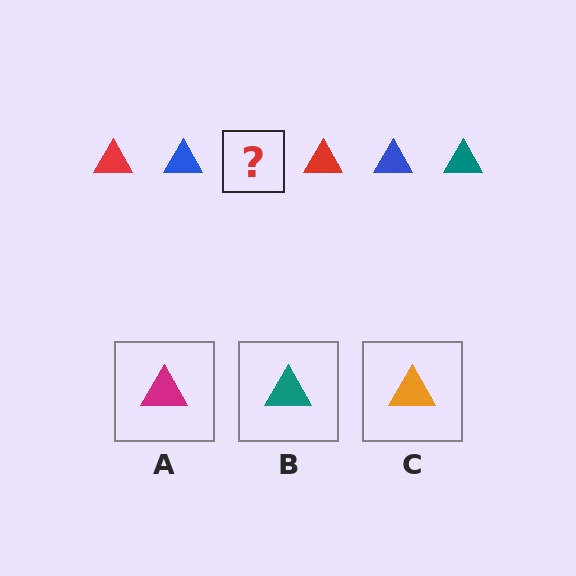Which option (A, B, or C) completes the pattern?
B.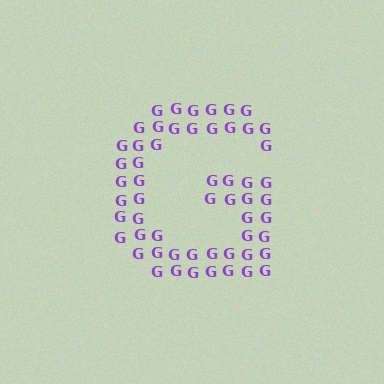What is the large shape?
The large shape is the letter G.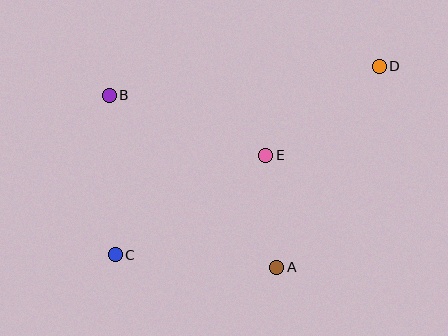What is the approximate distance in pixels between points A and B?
The distance between A and B is approximately 240 pixels.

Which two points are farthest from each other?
Points C and D are farthest from each other.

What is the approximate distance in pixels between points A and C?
The distance between A and C is approximately 162 pixels.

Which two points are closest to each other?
Points A and E are closest to each other.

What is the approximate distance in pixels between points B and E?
The distance between B and E is approximately 168 pixels.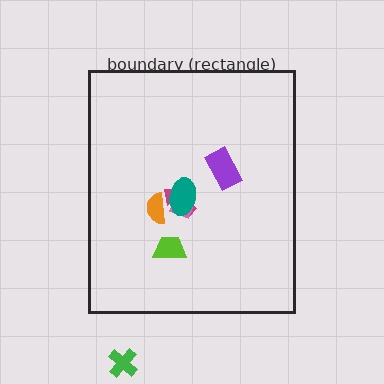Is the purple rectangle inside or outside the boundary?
Inside.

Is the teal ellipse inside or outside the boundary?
Inside.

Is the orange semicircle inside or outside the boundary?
Inside.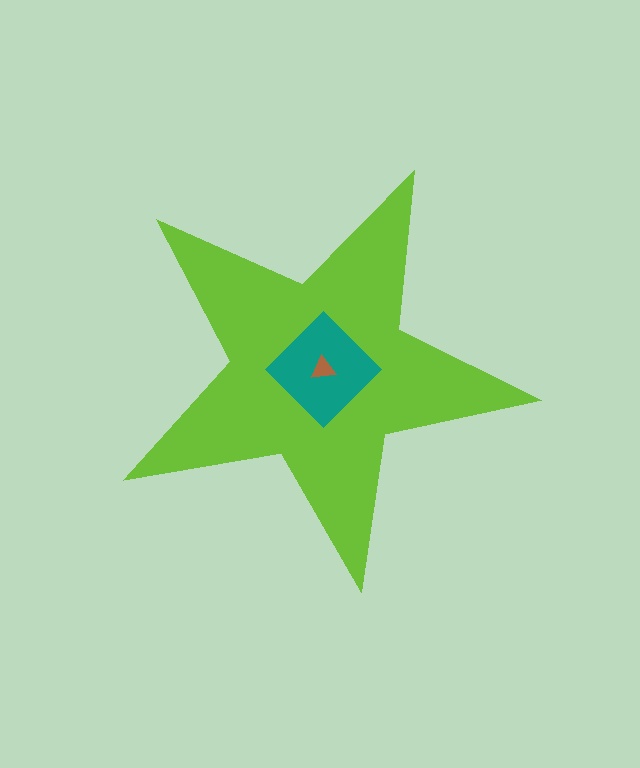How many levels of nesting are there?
3.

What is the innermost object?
The brown triangle.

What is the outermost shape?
The lime star.